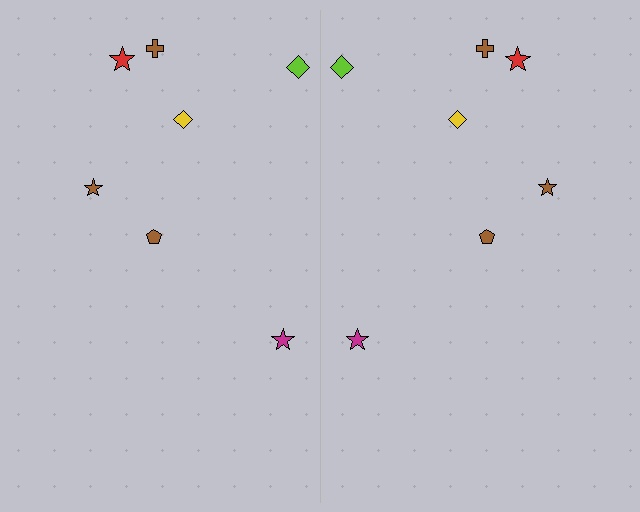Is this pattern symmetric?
Yes, this pattern has bilateral (reflection) symmetry.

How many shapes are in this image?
There are 14 shapes in this image.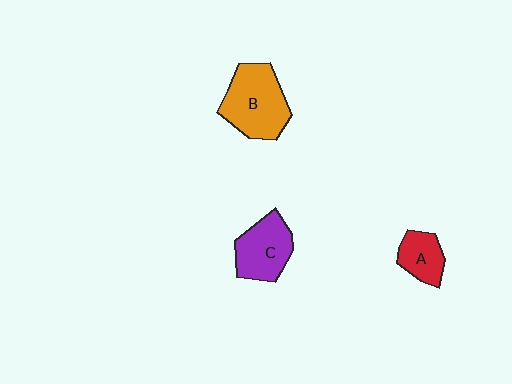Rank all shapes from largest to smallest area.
From largest to smallest: B (orange), C (purple), A (red).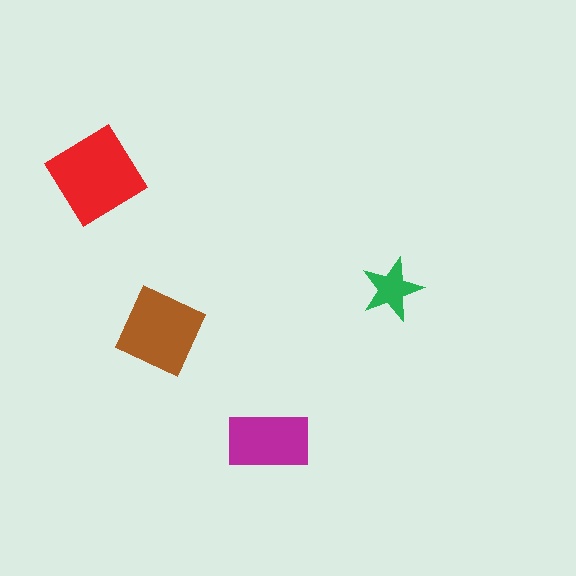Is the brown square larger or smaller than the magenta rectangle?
Larger.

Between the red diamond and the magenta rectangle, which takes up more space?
The red diamond.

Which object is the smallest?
The green star.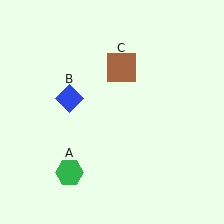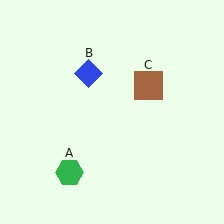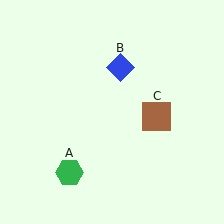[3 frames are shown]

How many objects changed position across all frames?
2 objects changed position: blue diamond (object B), brown square (object C).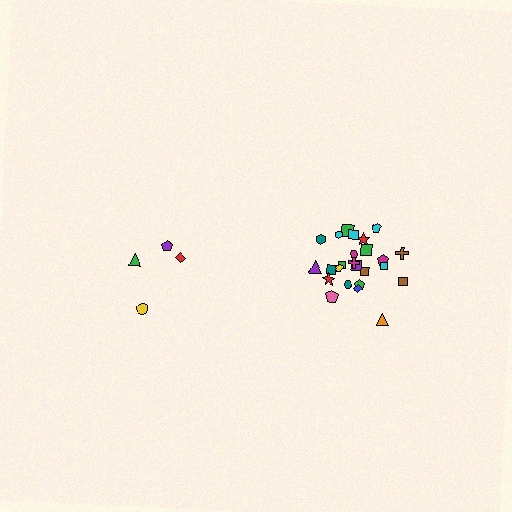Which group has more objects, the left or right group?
The right group.